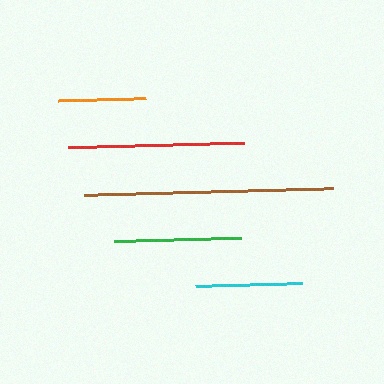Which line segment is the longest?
The brown line is the longest at approximately 249 pixels.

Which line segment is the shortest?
The orange line is the shortest at approximately 88 pixels.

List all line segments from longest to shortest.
From longest to shortest: brown, red, green, cyan, orange.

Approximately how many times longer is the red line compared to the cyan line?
The red line is approximately 1.6 times the length of the cyan line.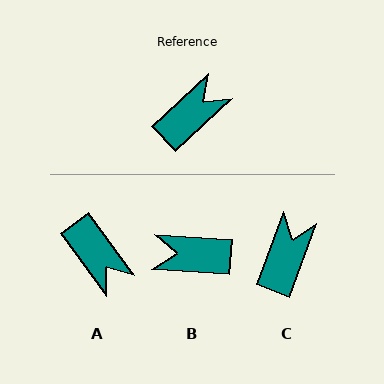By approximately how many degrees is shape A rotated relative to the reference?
Approximately 97 degrees clockwise.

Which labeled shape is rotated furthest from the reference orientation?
B, about 132 degrees away.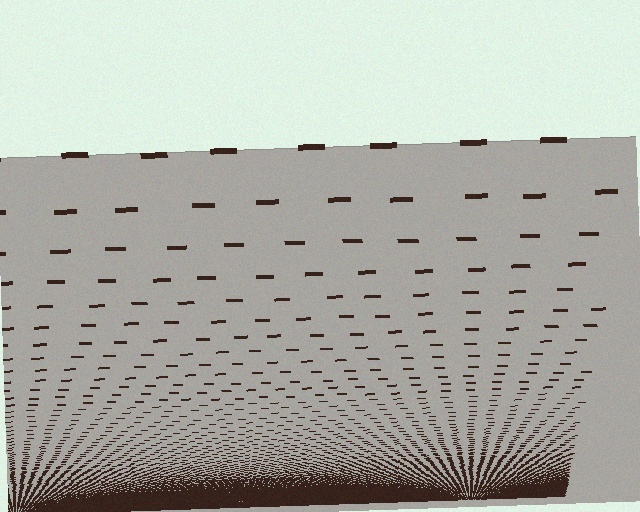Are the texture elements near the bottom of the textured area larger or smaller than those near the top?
Smaller. The gradient is inverted — elements near the bottom are smaller and denser.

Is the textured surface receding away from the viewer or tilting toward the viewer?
The surface appears to tilt toward the viewer. Texture elements get larger and sparser toward the top.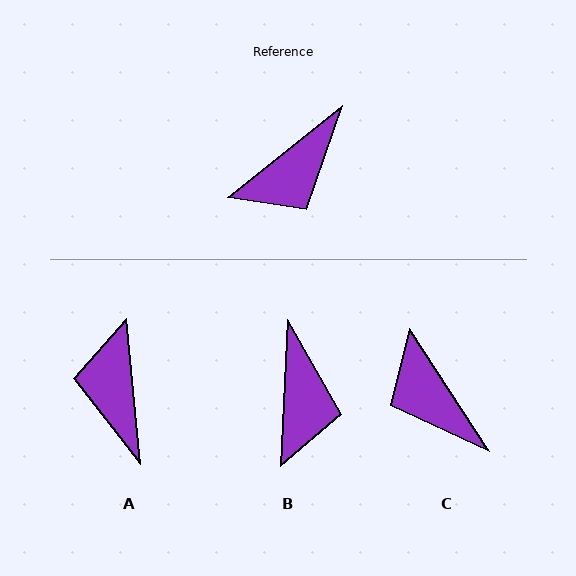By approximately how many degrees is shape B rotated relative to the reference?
Approximately 49 degrees counter-clockwise.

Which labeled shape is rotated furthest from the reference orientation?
A, about 123 degrees away.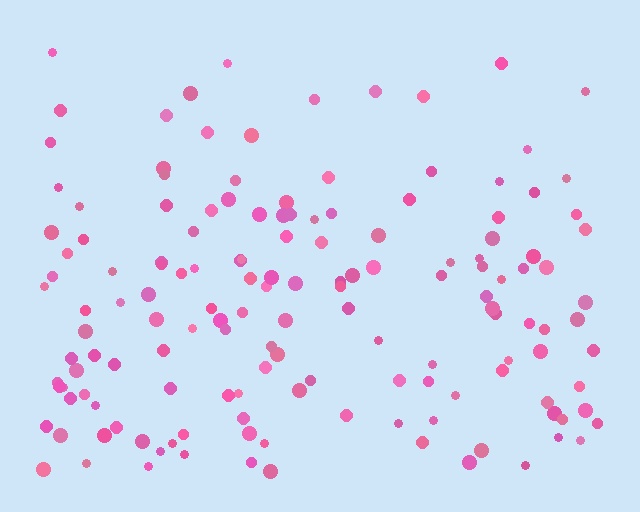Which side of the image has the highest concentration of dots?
The bottom.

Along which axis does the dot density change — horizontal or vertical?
Vertical.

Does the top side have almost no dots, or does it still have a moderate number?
Still a moderate number, just noticeably fewer than the bottom.